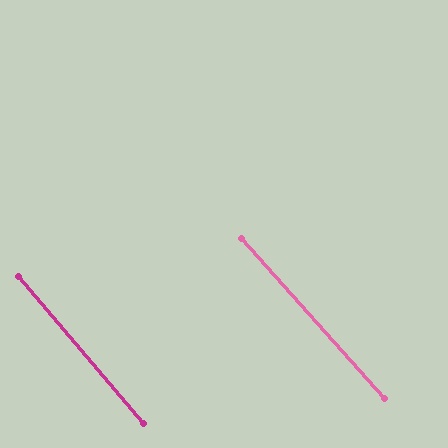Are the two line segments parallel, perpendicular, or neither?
Parallel — their directions differ by only 1.3°.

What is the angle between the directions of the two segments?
Approximately 1 degree.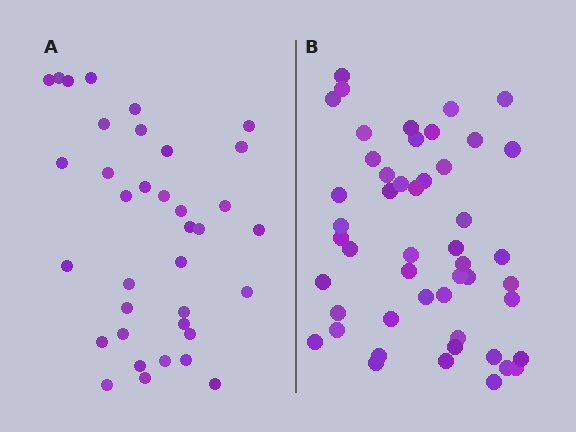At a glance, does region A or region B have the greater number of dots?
Region B (the right region) has more dots.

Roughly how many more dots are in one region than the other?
Region B has approximately 15 more dots than region A.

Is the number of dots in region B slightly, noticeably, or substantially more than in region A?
Region B has noticeably more, but not dramatically so. The ratio is roughly 1.4 to 1.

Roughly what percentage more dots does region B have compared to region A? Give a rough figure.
About 35% more.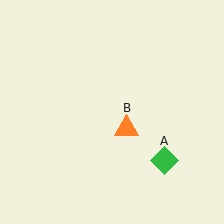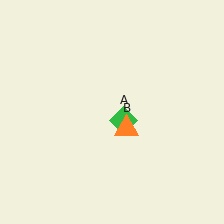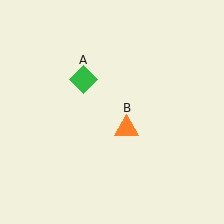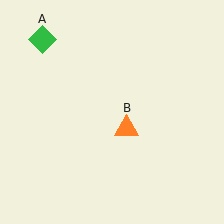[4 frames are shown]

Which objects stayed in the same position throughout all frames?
Orange triangle (object B) remained stationary.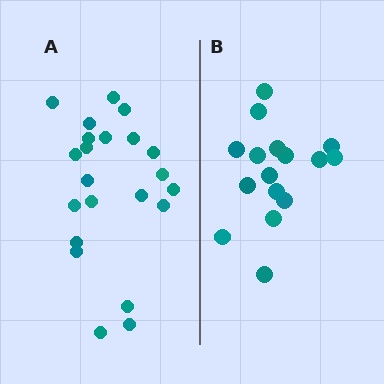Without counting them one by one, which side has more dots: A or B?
Region A (the left region) has more dots.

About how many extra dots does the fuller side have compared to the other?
Region A has about 6 more dots than region B.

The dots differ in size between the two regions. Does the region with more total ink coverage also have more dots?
No. Region B has more total ink coverage because its dots are larger, but region A actually contains more individual dots. Total area can be misleading — the number of items is what matters here.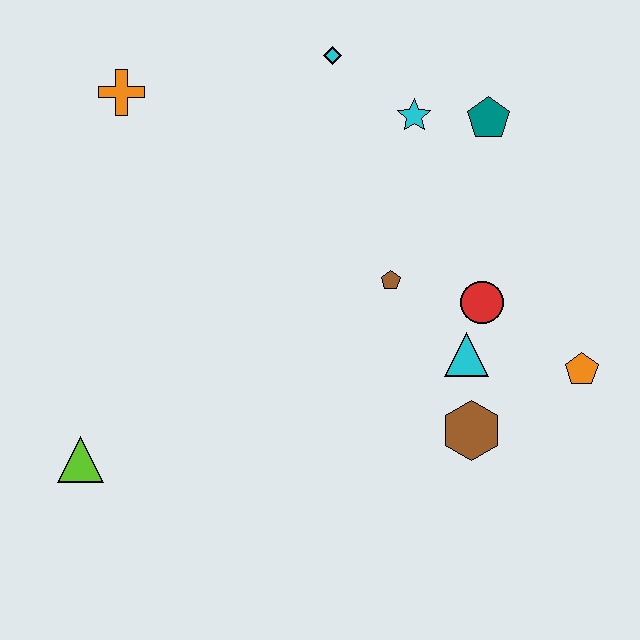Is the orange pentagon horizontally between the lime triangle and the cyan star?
No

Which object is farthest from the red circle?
The lime triangle is farthest from the red circle.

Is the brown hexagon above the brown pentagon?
No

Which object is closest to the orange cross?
The cyan diamond is closest to the orange cross.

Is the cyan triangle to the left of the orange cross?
No